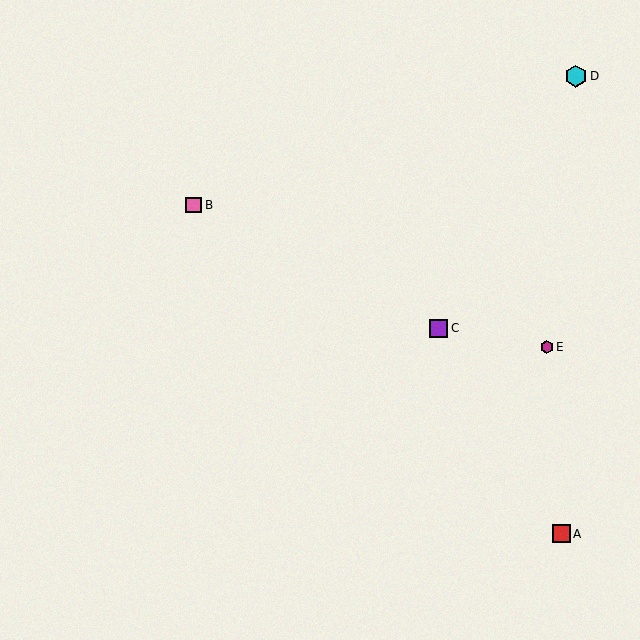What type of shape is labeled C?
Shape C is a purple square.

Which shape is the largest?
The cyan hexagon (labeled D) is the largest.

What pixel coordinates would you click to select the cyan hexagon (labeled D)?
Click at (576, 76) to select the cyan hexagon D.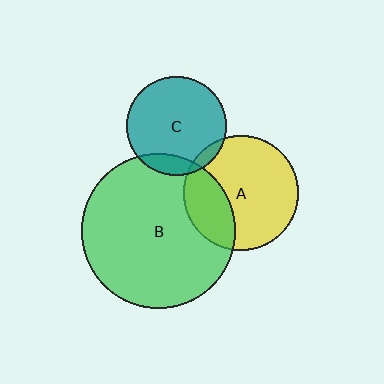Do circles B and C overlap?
Yes.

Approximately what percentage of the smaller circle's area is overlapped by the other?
Approximately 10%.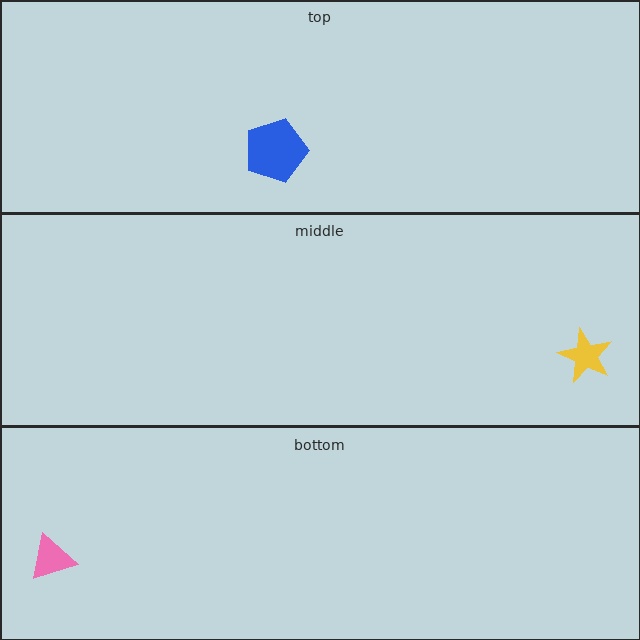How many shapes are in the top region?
1.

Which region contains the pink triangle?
The bottom region.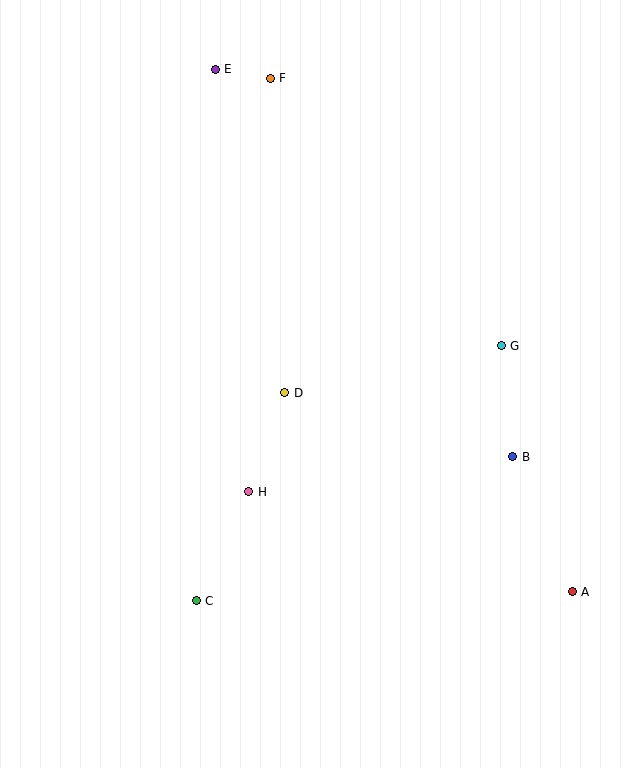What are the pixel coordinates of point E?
Point E is at (215, 69).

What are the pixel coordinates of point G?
Point G is at (501, 346).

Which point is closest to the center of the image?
Point D at (285, 393) is closest to the center.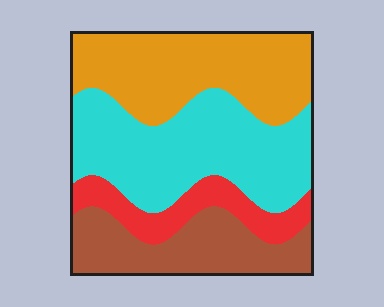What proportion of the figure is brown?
Brown covers 21% of the figure.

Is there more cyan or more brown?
Cyan.